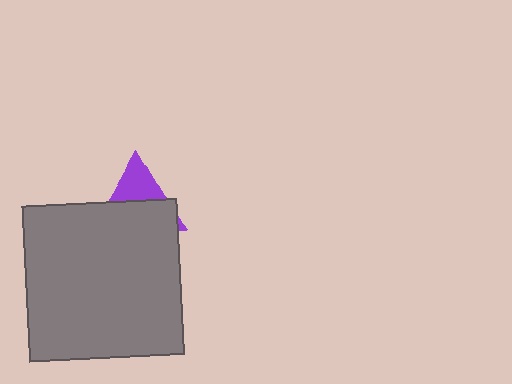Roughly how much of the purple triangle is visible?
A small part of it is visible (roughly 37%).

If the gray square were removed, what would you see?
You would see the complete purple triangle.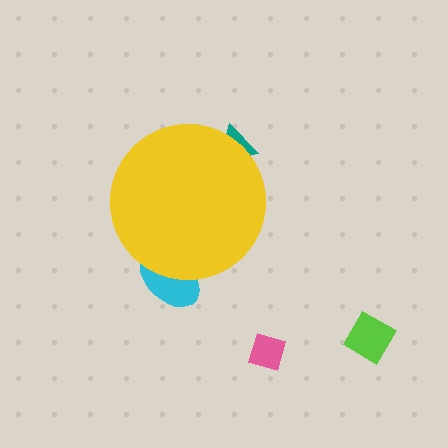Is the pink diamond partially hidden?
No, the pink diamond is fully visible.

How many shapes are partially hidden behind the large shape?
2 shapes are partially hidden.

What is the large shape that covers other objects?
A yellow circle.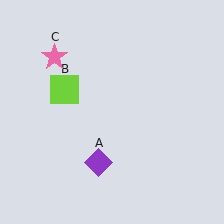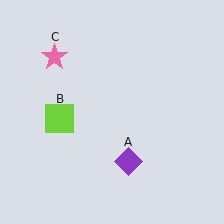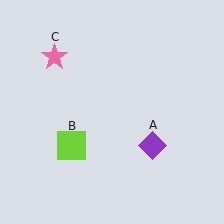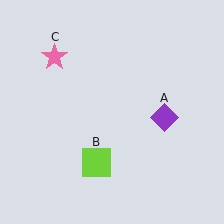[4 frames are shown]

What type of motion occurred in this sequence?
The purple diamond (object A), lime square (object B) rotated counterclockwise around the center of the scene.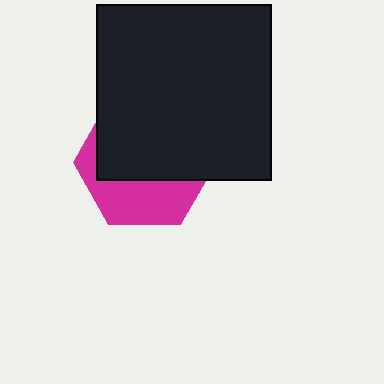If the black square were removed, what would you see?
You would see the complete magenta hexagon.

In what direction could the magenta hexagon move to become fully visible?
The magenta hexagon could move down. That would shift it out from behind the black square entirely.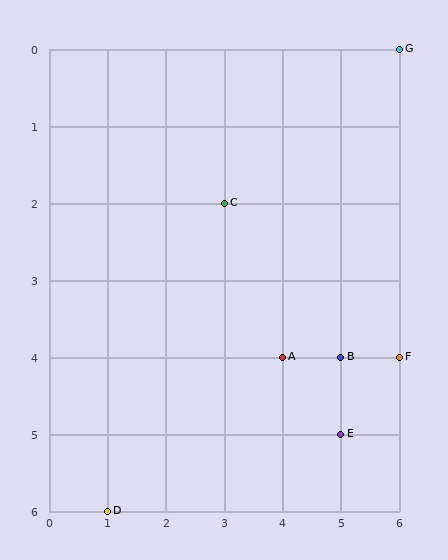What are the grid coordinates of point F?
Point F is at grid coordinates (6, 4).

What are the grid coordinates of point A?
Point A is at grid coordinates (4, 4).